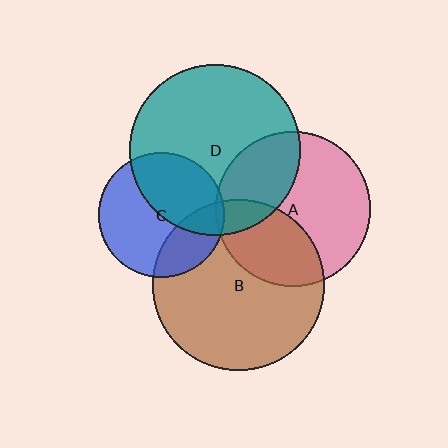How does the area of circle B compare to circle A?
Approximately 1.2 times.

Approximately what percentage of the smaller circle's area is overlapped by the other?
Approximately 25%.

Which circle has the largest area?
Circle B (brown).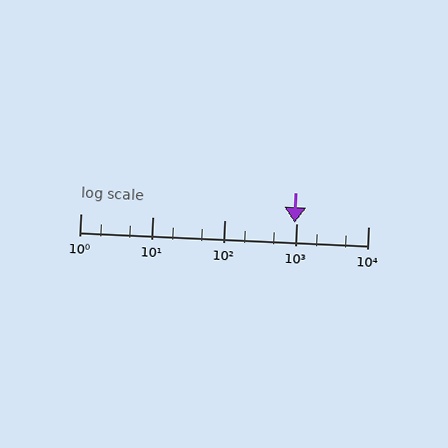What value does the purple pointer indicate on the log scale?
The pointer indicates approximately 940.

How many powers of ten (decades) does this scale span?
The scale spans 4 decades, from 1 to 10000.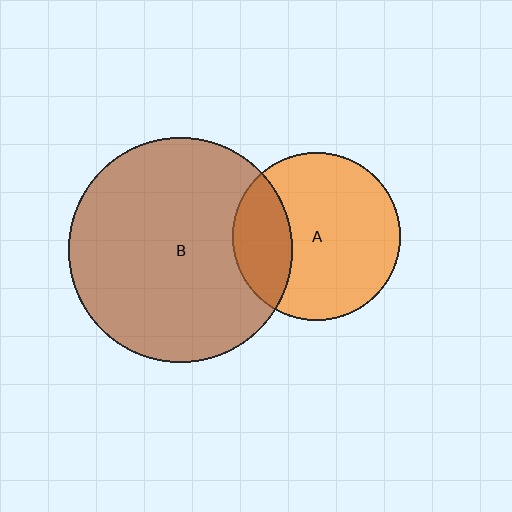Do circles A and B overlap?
Yes.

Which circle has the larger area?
Circle B (brown).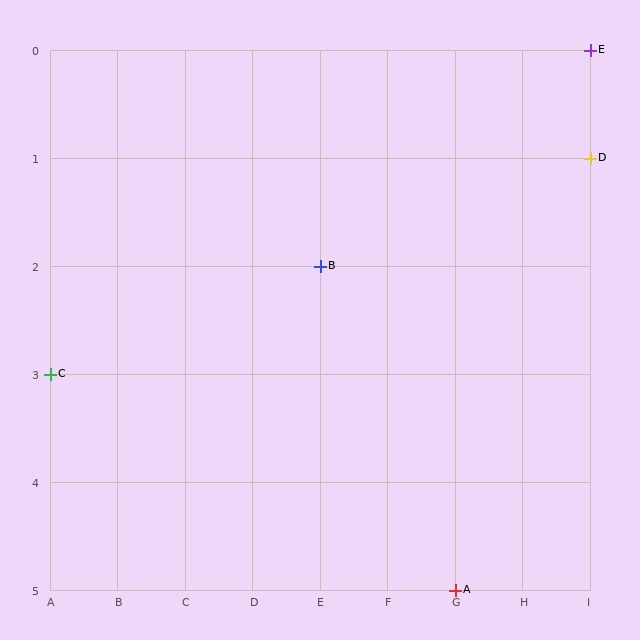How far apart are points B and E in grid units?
Points B and E are 4 columns and 2 rows apart (about 4.5 grid units diagonally).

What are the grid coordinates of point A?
Point A is at grid coordinates (G, 5).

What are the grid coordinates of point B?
Point B is at grid coordinates (E, 2).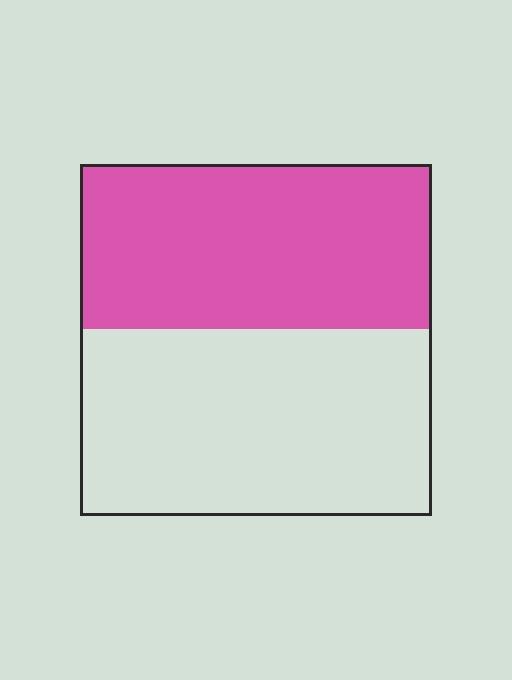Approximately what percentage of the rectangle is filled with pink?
Approximately 45%.